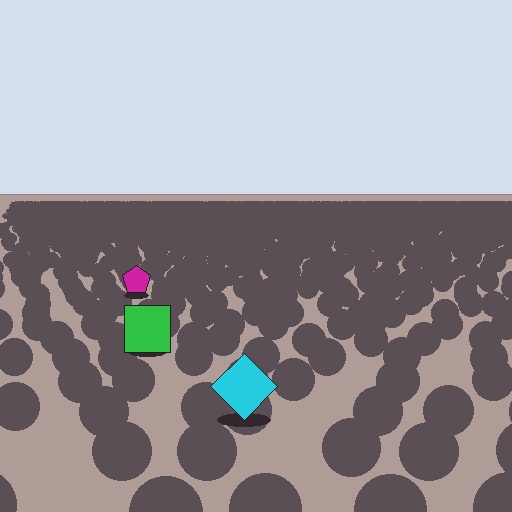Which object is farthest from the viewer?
The magenta pentagon is farthest from the viewer. It appears smaller and the ground texture around it is denser.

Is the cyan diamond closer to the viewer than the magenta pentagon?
Yes. The cyan diamond is closer — you can tell from the texture gradient: the ground texture is coarser near it.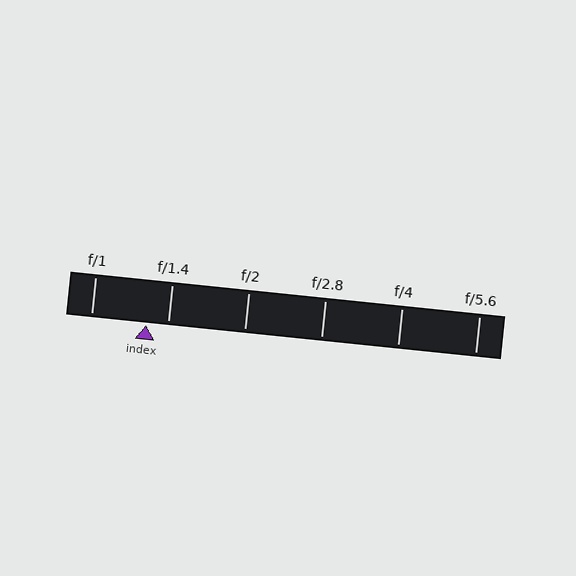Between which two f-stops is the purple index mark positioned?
The index mark is between f/1 and f/1.4.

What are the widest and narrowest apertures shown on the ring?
The widest aperture shown is f/1 and the narrowest is f/5.6.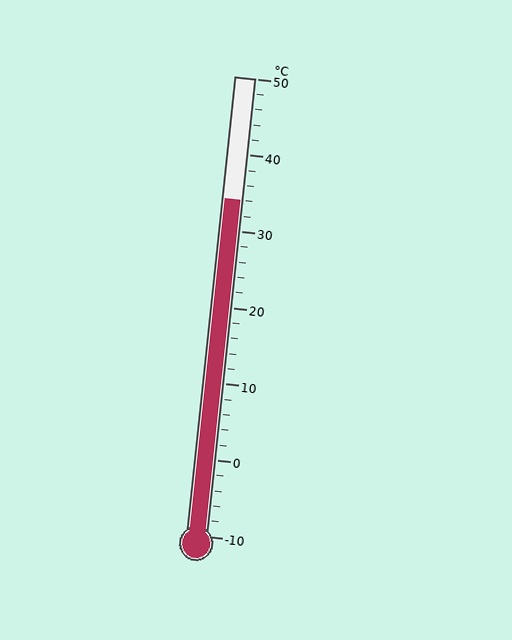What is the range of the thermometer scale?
The thermometer scale ranges from -10°C to 50°C.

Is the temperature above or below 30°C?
The temperature is above 30°C.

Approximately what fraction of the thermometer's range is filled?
The thermometer is filled to approximately 75% of its range.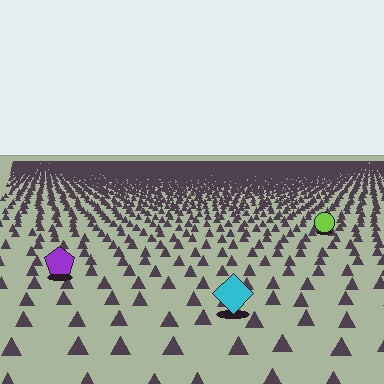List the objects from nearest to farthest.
From nearest to farthest: the cyan diamond, the purple pentagon, the lime circle.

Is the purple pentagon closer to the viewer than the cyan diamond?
No. The cyan diamond is closer — you can tell from the texture gradient: the ground texture is coarser near it.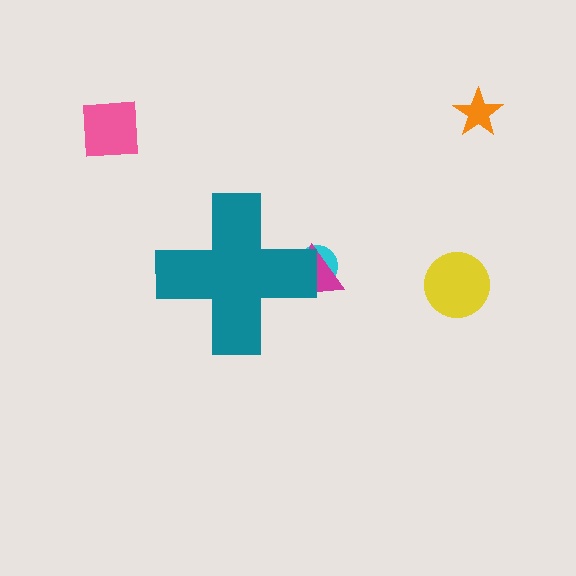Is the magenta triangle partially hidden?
Yes, the magenta triangle is partially hidden behind the teal cross.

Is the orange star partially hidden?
No, the orange star is fully visible.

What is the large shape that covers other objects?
A teal cross.